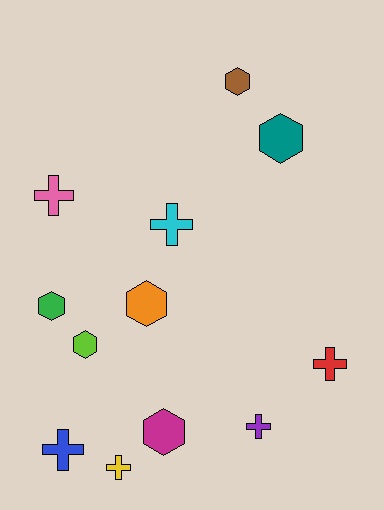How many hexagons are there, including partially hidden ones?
There are 6 hexagons.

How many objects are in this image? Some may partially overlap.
There are 12 objects.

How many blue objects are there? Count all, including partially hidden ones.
There is 1 blue object.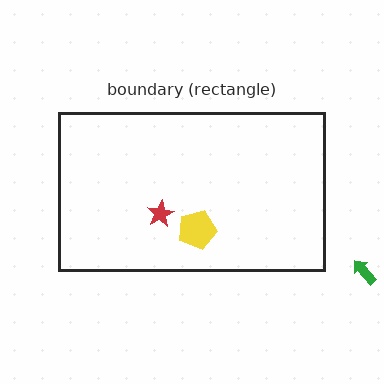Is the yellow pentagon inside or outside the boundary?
Inside.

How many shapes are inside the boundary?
2 inside, 1 outside.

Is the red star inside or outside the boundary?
Inside.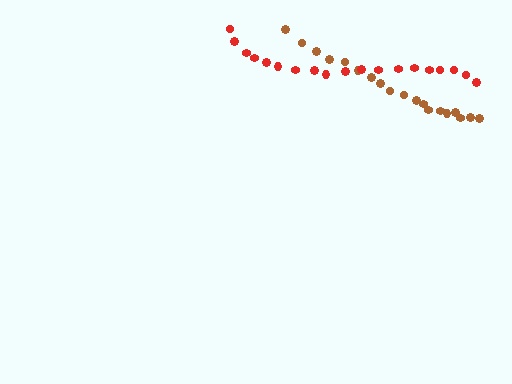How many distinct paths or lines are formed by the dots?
There are 2 distinct paths.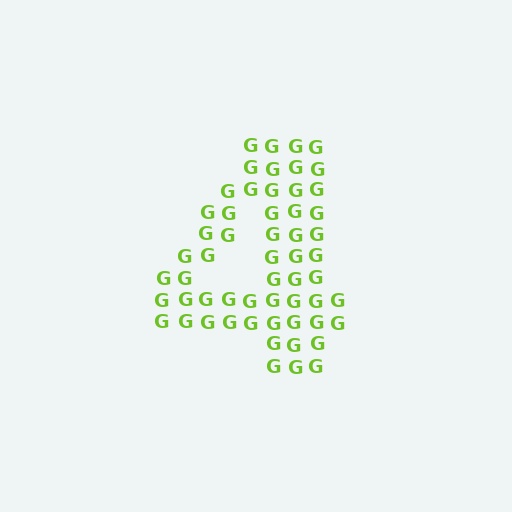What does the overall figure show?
The overall figure shows the digit 4.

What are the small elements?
The small elements are letter G's.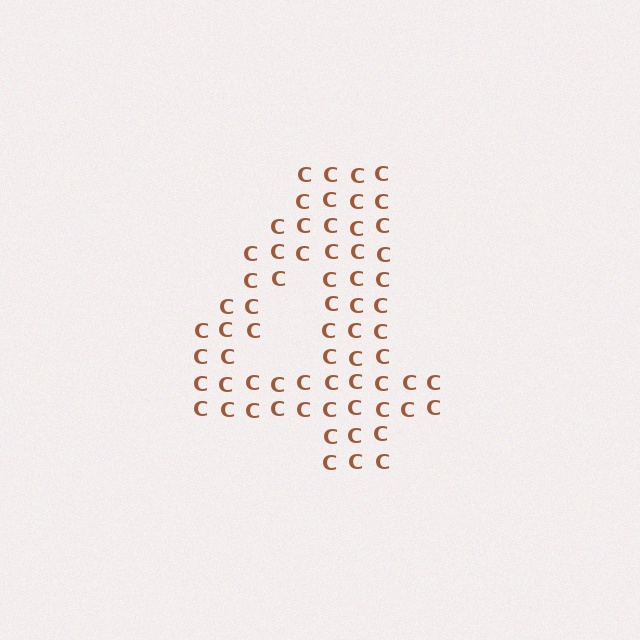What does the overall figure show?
The overall figure shows the digit 4.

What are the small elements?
The small elements are letter C's.